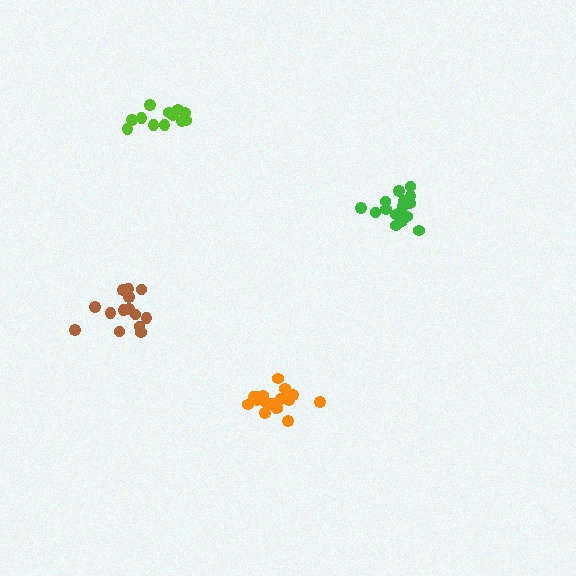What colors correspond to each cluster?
The clusters are colored: brown, lime, green, orange.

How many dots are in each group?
Group 1: 14 dots, Group 2: 12 dots, Group 3: 16 dots, Group 4: 18 dots (60 total).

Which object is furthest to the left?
The brown cluster is leftmost.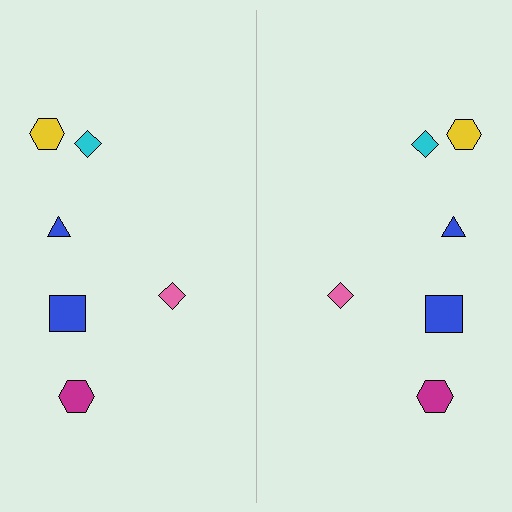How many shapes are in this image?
There are 12 shapes in this image.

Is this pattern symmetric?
Yes, this pattern has bilateral (reflection) symmetry.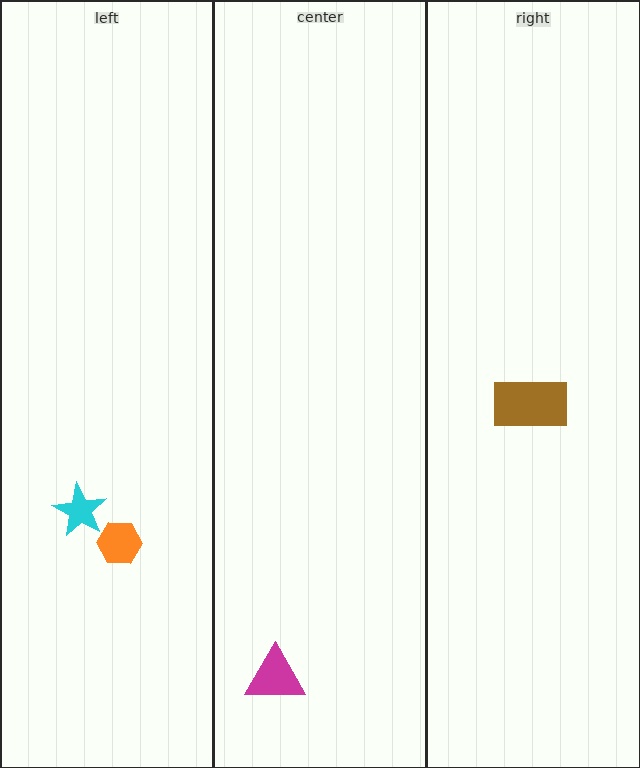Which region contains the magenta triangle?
The center region.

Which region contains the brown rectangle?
The right region.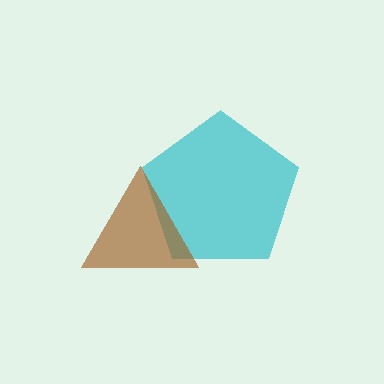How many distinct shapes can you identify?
There are 2 distinct shapes: a cyan pentagon, a brown triangle.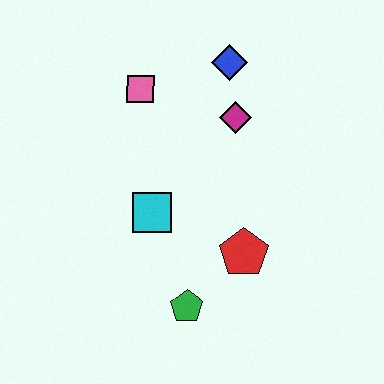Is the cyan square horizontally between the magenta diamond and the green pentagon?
No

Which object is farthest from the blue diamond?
The green pentagon is farthest from the blue diamond.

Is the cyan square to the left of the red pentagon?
Yes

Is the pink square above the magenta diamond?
Yes